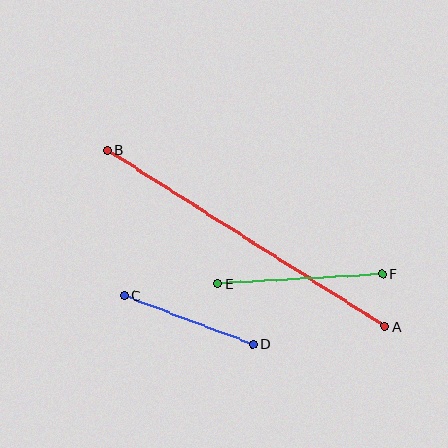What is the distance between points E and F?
The distance is approximately 164 pixels.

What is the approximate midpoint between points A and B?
The midpoint is at approximately (246, 238) pixels.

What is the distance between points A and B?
The distance is approximately 329 pixels.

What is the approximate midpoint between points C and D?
The midpoint is at approximately (188, 320) pixels.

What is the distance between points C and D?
The distance is approximately 137 pixels.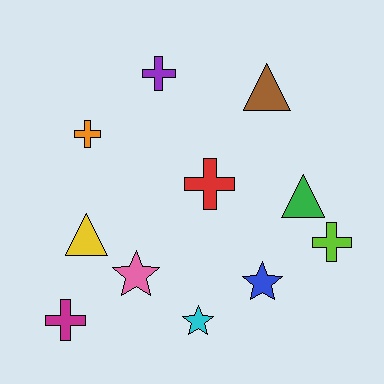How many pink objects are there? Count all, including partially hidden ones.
There is 1 pink object.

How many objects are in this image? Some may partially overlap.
There are 11 objects.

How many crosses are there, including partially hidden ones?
There are 5 crosses.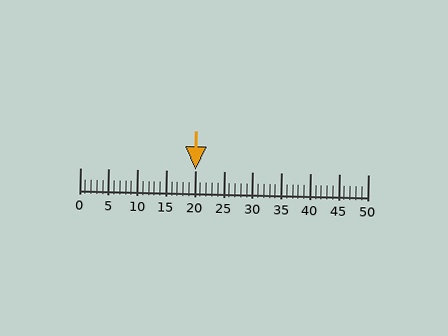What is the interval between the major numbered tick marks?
The major tick marks are spaced 5 units apart.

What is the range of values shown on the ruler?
The ruler shows values from 0 to 50.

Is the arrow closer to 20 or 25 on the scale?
The arrow is closer to 20.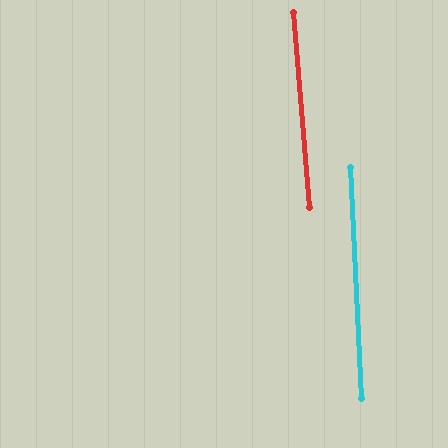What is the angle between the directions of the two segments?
Approximately 2 degrees.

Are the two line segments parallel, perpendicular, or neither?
Parallel — their directions differ by only 2.0°.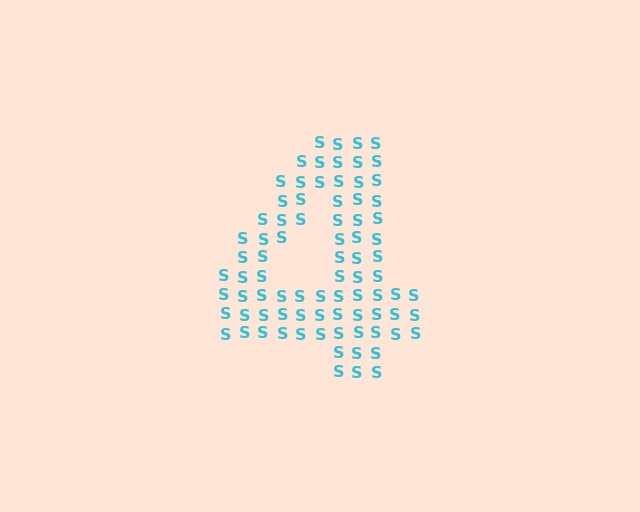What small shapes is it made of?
It is made of small letter S's.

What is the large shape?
The large shape is the digit 4.